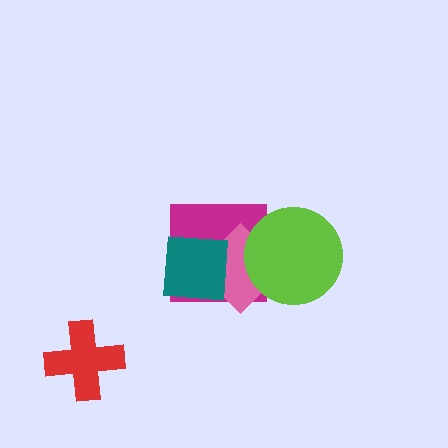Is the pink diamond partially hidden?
Yes, it is partially covered by another shape.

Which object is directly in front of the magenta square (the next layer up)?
The pink diamond is directly in front of the magenta square.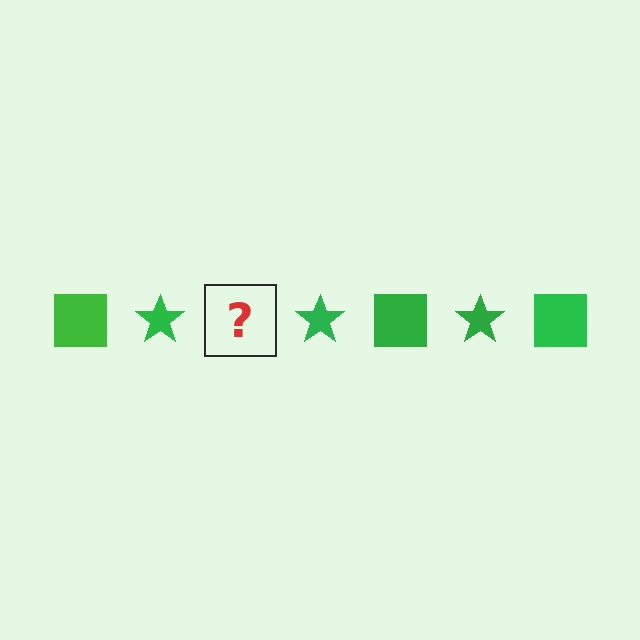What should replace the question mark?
The question mark should be replaced with a green square.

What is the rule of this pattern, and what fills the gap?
The rule is that the pattern cycles through square, star shapes in green. The gap should be filled with a green square.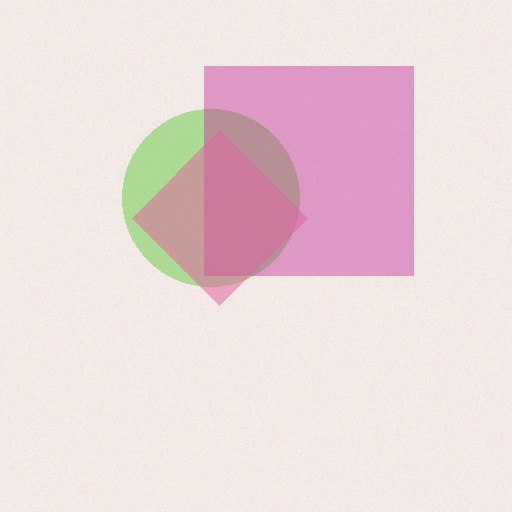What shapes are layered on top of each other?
The layered shapes are: a lime circle, a magenta square, a pink diamond.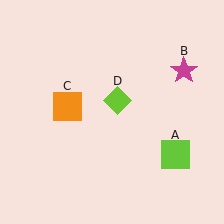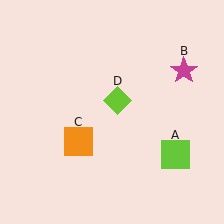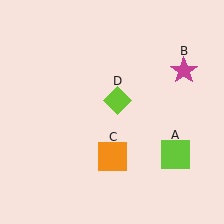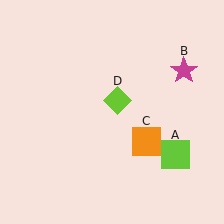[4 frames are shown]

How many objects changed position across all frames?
1 object changed position: orange square (object C).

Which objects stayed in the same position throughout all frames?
Lime square (object A) and magenta star (object B) and lime diamond (object D) remained stationary.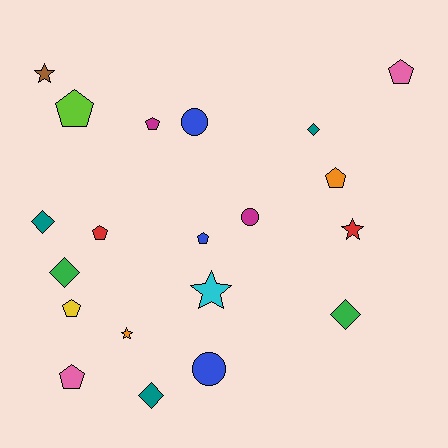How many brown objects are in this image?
There is 1 brown object.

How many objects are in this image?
There are 20 objects.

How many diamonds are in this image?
There are 5 diamonds.